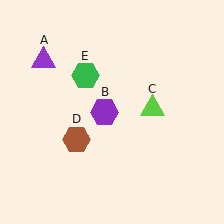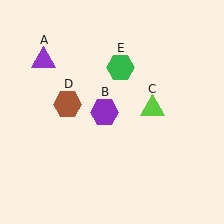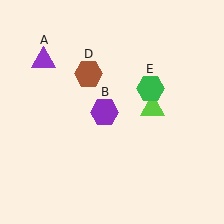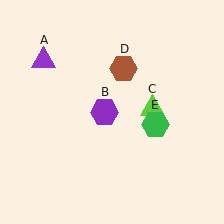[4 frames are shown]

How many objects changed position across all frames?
2 objects changed position: brown hexagon (object D), green hexagon (object E).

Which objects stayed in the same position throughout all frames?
Purple triangle (object A) and purple hexagon (object B) and lime triangle (object C) remained stationary.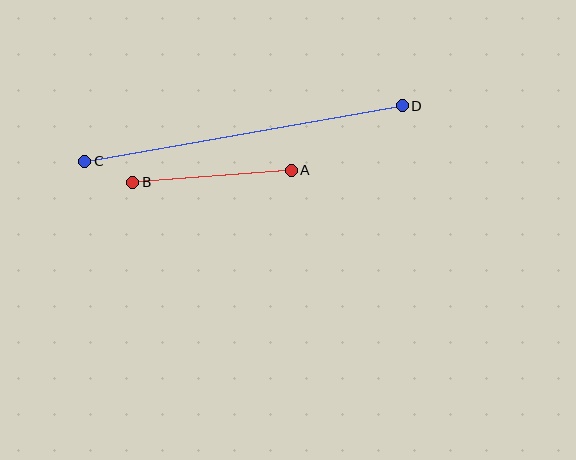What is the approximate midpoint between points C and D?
The midpoint is at approximately (243, 133) pixels.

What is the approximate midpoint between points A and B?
The midpoint is at approximately (212, 176) pixels.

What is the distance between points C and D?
The distance is approximately 322 pixels.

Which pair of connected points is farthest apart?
Points C and D are farthest apart.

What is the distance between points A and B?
The distance is approximately 159 pixels.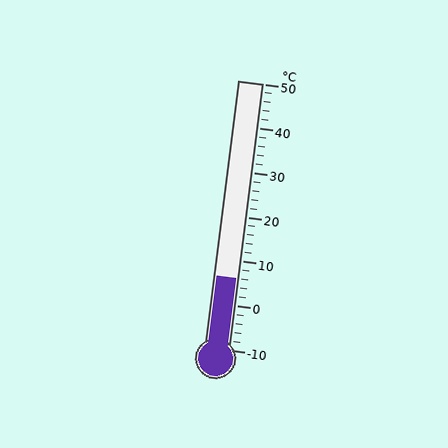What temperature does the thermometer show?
The thermometer shows approximately 6°C.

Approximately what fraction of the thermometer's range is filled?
The thermometer is filled to approximately 25% of its range.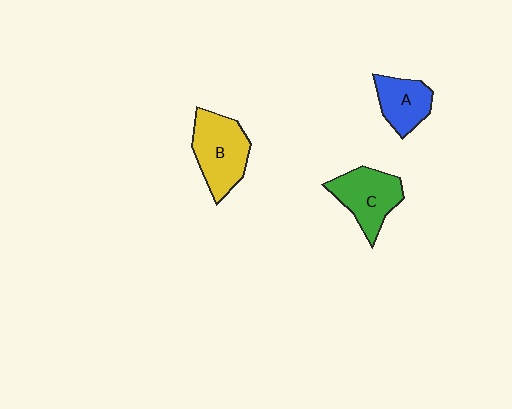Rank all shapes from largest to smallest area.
From largest to smallest: B (yellow), C (green), A (blue).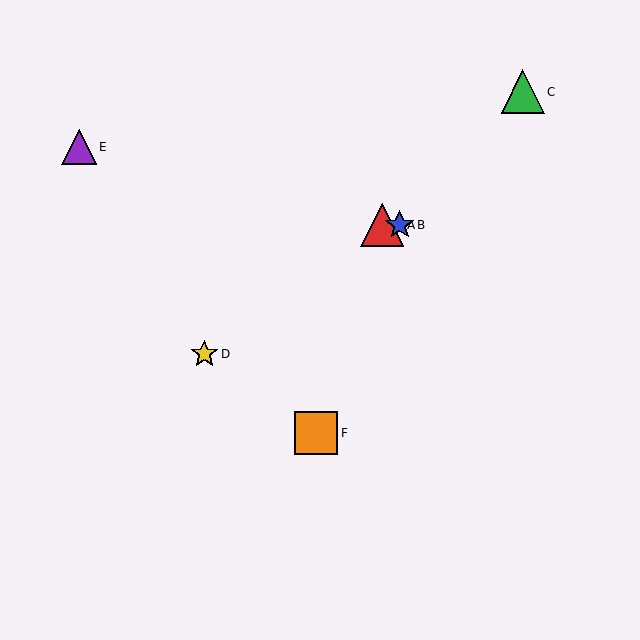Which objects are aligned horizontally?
Objects A, B are aligned horizontally.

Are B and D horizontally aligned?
No, B is at y≈225 and D is at y≈354.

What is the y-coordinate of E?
Object E is at y≈147.